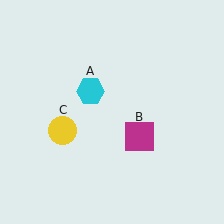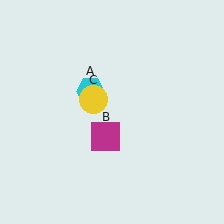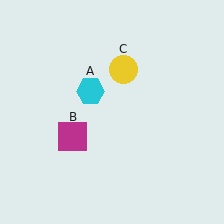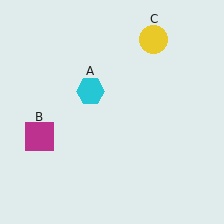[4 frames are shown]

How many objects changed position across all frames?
2 objects changed position: magenta square (object B), yellow circle (object C).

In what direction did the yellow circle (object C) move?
The yellow circle (object C) moved up and to the right.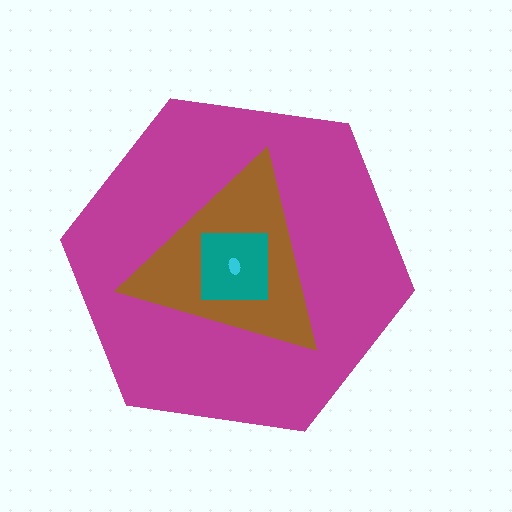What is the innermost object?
The cyan ellipse.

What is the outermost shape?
The magenta hexagon.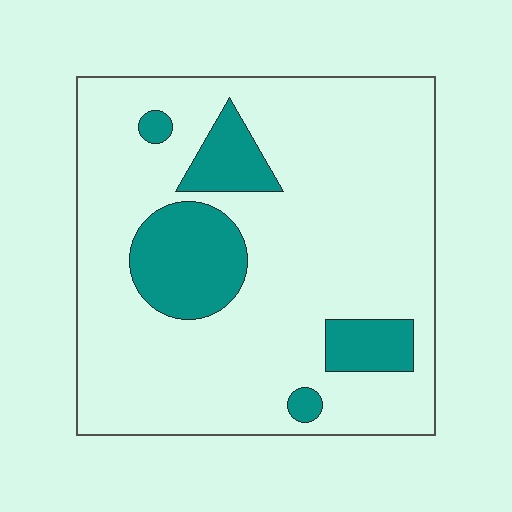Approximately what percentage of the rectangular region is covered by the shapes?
Approximately 20%.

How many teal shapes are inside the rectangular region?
5.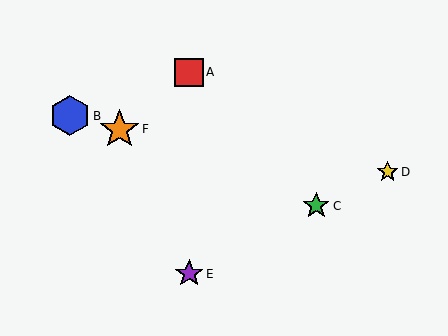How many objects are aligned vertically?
2 objects (A, E) are aligned vertically.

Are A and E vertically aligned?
Yes, both are at x≈189.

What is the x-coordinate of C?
Object C is at x≈316.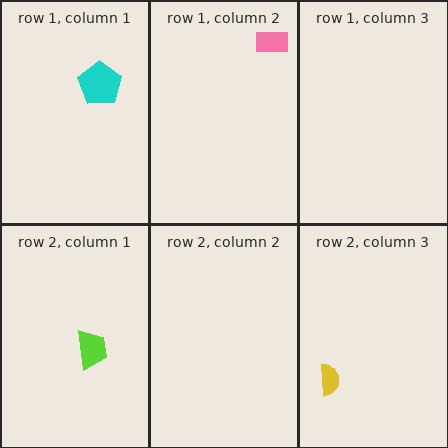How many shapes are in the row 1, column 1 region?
1.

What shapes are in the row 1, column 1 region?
The cyan pentagon.